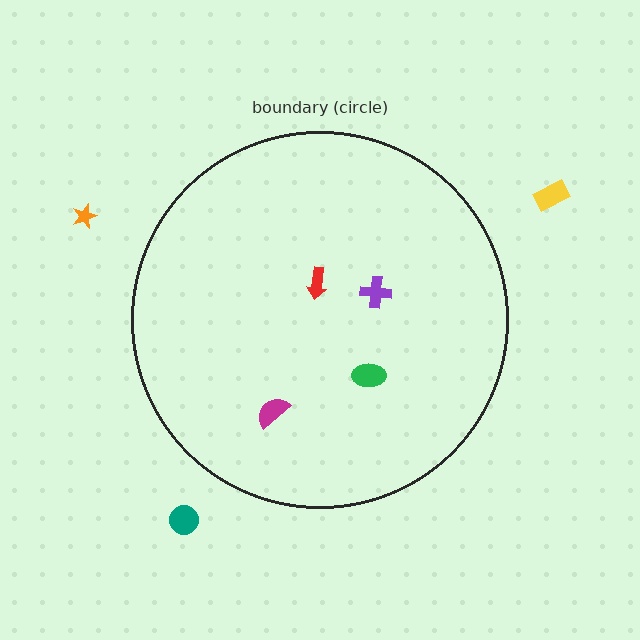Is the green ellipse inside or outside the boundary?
Inside.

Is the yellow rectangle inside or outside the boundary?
Outside.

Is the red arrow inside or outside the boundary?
Inside.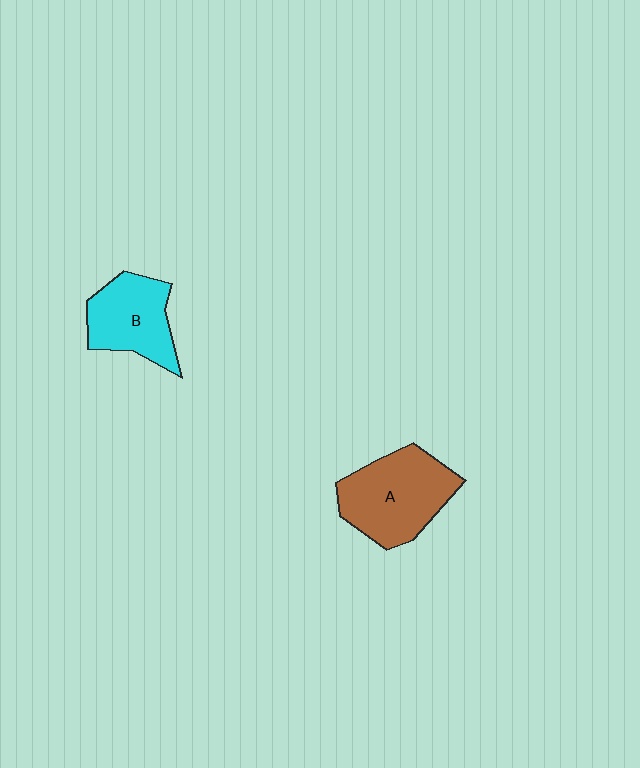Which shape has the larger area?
Shape A (brown).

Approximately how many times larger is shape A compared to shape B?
Approximately 1.3 times.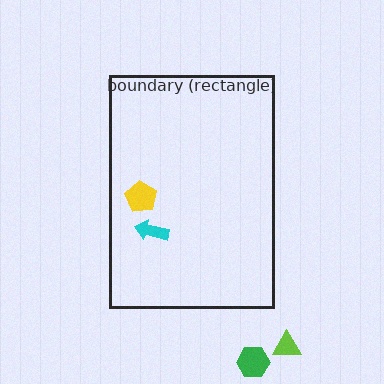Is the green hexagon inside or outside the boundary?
Outside.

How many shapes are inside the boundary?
2 inside, 2 outside.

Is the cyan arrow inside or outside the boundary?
Inside.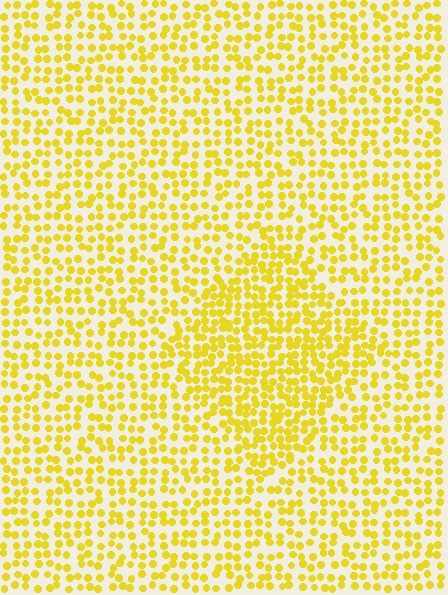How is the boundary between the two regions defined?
The boundary is defined by a change in element density (approximately 1.6x ratio). All elements are the same color, size, and shape.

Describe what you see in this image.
The image contains small yellow elements arranged at two different densities. A diamond-shaped region is visible where the elements are more densely packed than the surrounding area.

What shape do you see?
I see a diamond.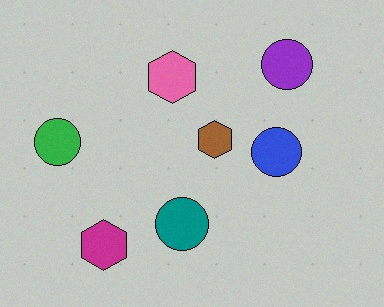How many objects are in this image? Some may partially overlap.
There are 7 objects.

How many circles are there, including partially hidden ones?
There are 4 circles.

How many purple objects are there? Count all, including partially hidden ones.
There is 1 purple object.